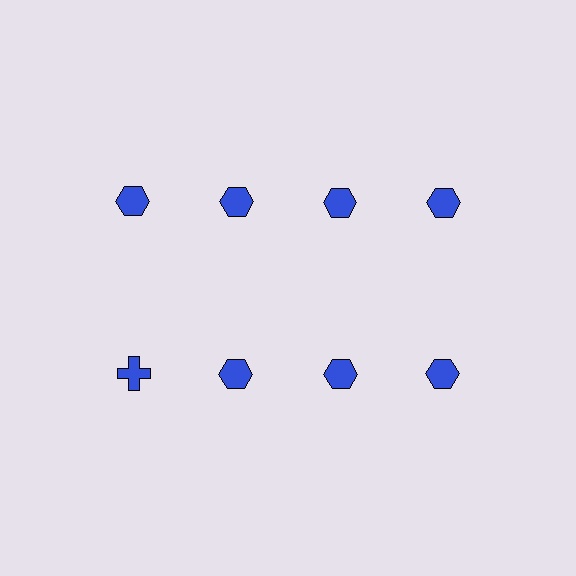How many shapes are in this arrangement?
There are 8 shapes arranged in a grid pattern.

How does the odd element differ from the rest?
It has a different shape: cross instead of hexagon.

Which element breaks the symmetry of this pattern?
The blue cross in the second row, leftmost column breaks the symmetry. All other shapes are blue hexagons.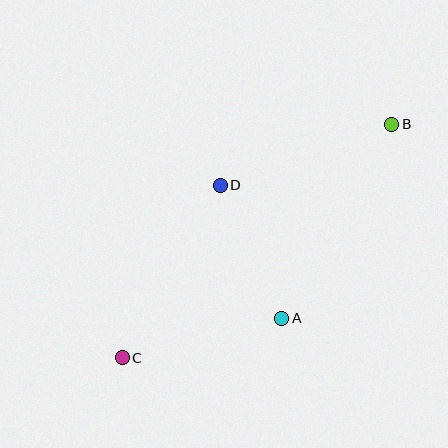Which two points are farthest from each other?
Points B and C are farthest from each other.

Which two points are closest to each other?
Points A and D are closest to each other.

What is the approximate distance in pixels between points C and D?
The distance between C and D is approximately 198 pixels.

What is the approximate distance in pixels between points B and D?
The distance between B and D is approximately 183 pixels.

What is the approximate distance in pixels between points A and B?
The distance between A and B is approximately 224 pixels.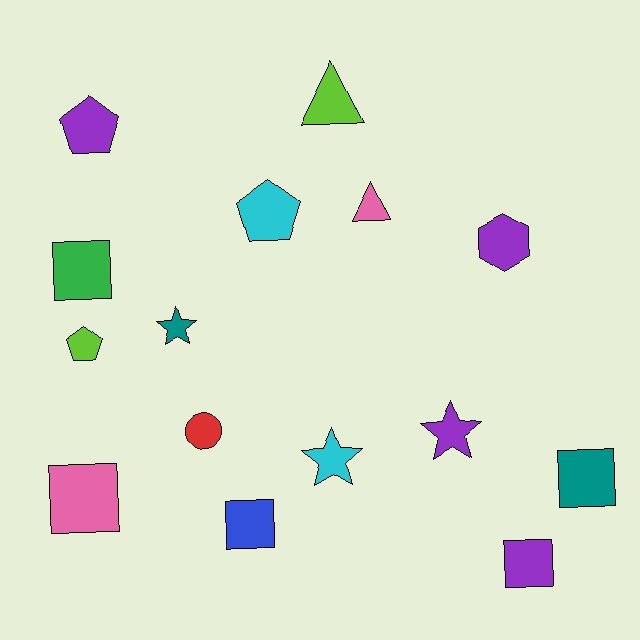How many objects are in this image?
There are 15 objects.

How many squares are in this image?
There are 5 squares.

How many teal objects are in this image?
There are 2 teal objects.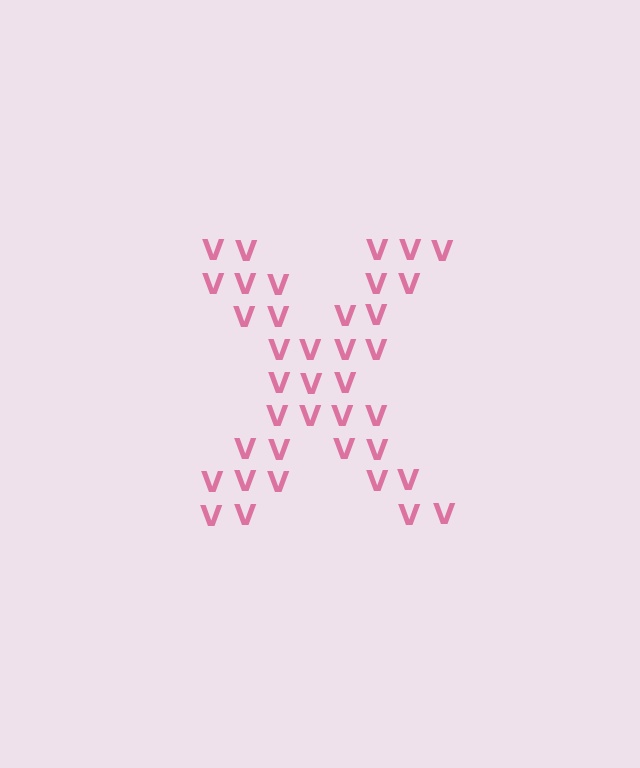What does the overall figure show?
The overall figure shows the letter X.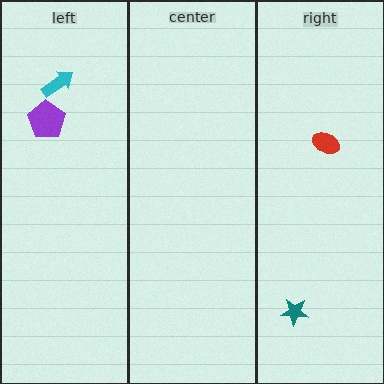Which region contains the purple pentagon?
The left region.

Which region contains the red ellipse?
The right region.